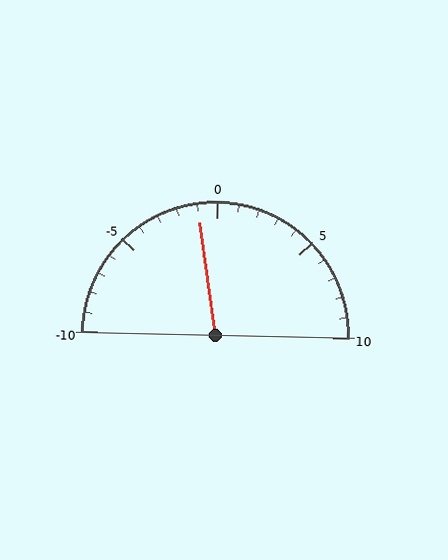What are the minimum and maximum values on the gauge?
The gauge ranges from -10 to 10.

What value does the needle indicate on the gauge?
The needle indicates approximately -1.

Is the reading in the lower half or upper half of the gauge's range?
The reading is in the lower half of the range (-10 to 10).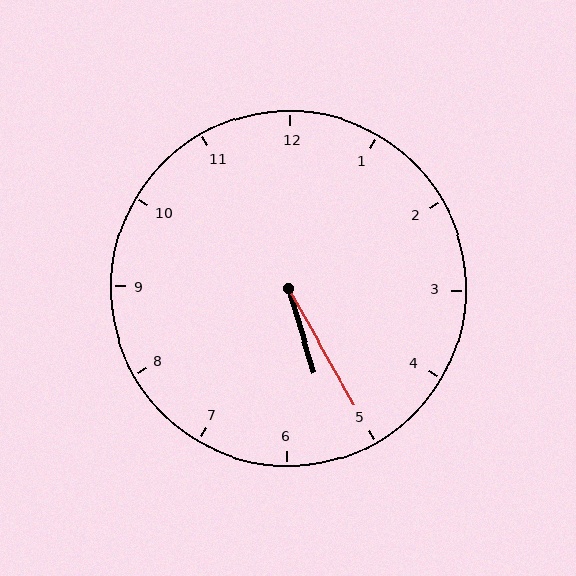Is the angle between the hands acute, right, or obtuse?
It is acute.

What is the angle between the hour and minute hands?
Approximately 12 degrees.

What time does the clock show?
5:25.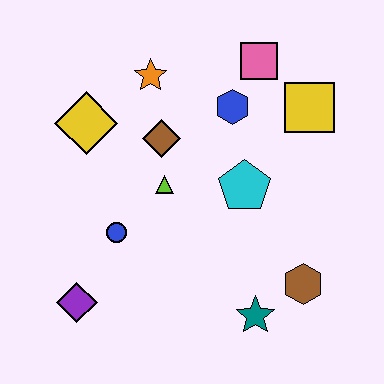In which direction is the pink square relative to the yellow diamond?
The pink square is to the right of the yellow diamond.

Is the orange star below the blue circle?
No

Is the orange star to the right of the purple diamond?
Yes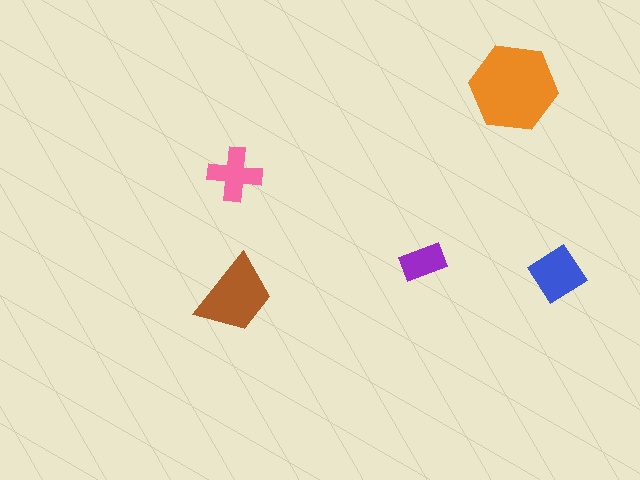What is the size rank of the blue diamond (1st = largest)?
3rd.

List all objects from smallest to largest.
The purple rectangle, the pink cross, the blue diamond, the brown trapezoid, the orange hexagon.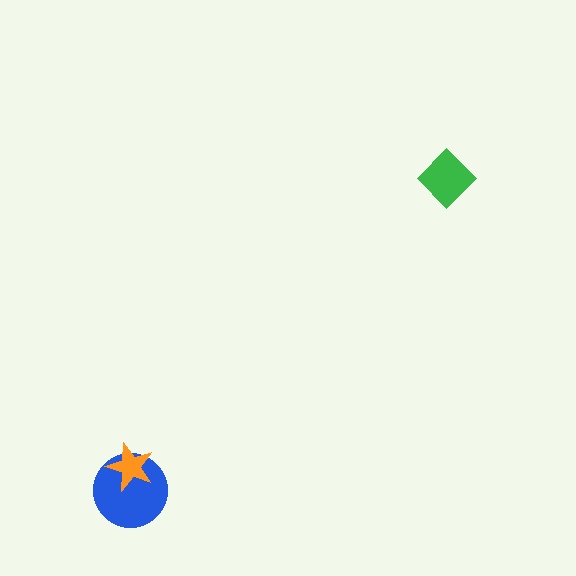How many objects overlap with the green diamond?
0 objects overlap with the green diamond.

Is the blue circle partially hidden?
Yes, it is partially covered by another shape.